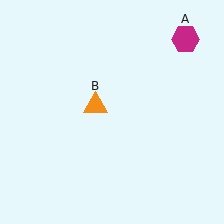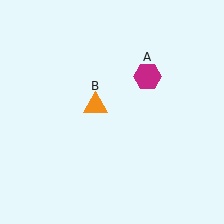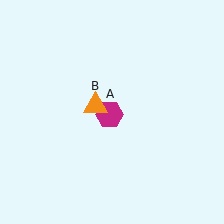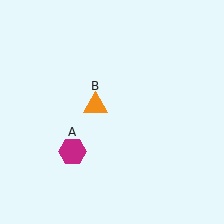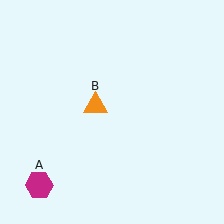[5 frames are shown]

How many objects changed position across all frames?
1 object changed position: magenta hexagon (object A).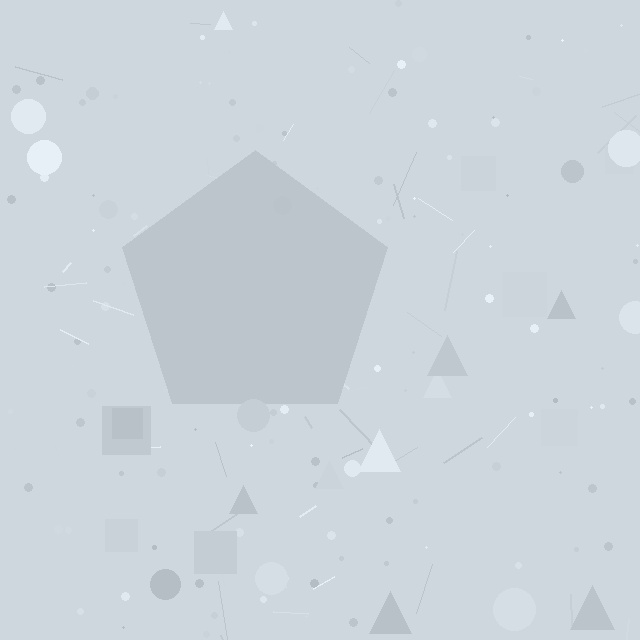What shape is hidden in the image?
A pentagon is hidden in the image.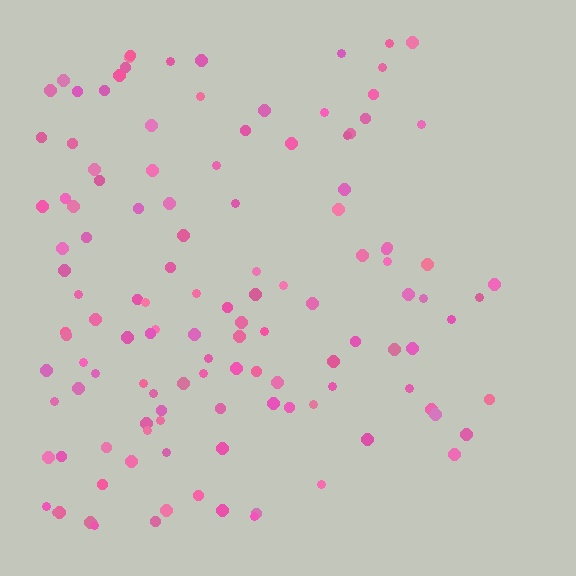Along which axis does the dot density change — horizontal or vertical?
Horizontal.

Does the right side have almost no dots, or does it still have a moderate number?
Still a moderate number, just noticeably fewer than the left.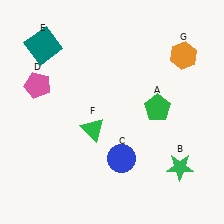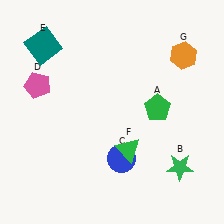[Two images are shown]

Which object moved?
The green triangle (F) moved right.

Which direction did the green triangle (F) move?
The green triangle (F) moved right.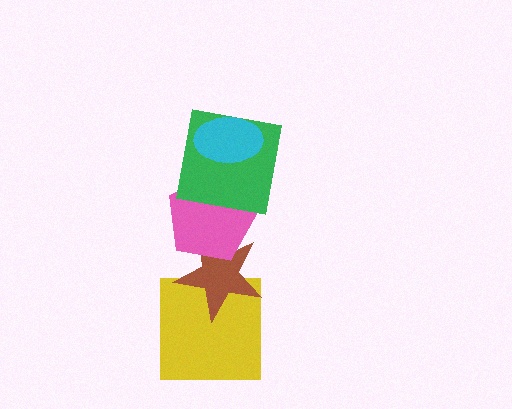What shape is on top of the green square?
The cyan ellipse is on top of the green square.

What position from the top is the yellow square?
The yellow square is 5th from the top.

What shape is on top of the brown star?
The pink pentagon is on top of the brown star.